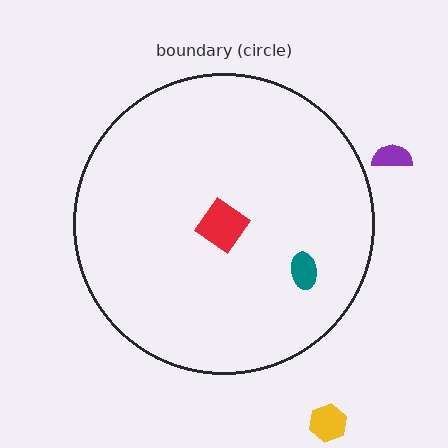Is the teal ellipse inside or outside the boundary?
Inside.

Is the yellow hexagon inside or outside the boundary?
Outside.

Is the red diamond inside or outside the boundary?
Inside.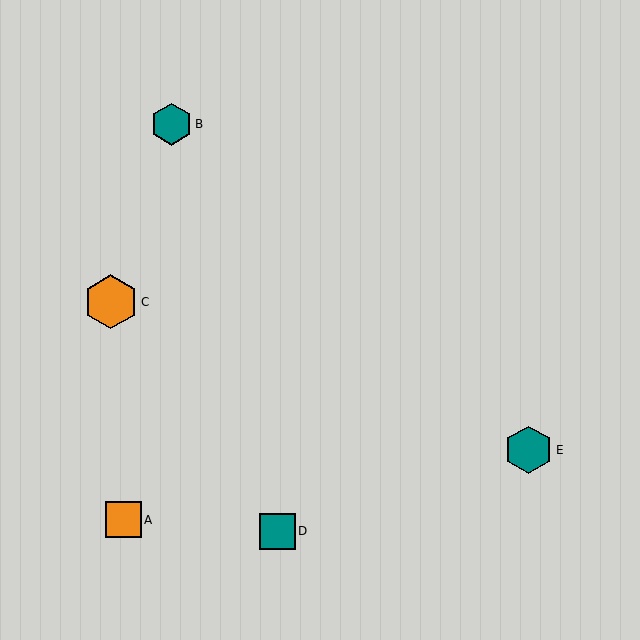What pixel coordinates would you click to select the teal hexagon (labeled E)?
Click at (529, 450) to select the teal hexagon E.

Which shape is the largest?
The orange hexagon (labeled C) is the largest.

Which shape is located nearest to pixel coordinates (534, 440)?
The teal hexagon (labeled E) at (529, 450) is nearest to that location.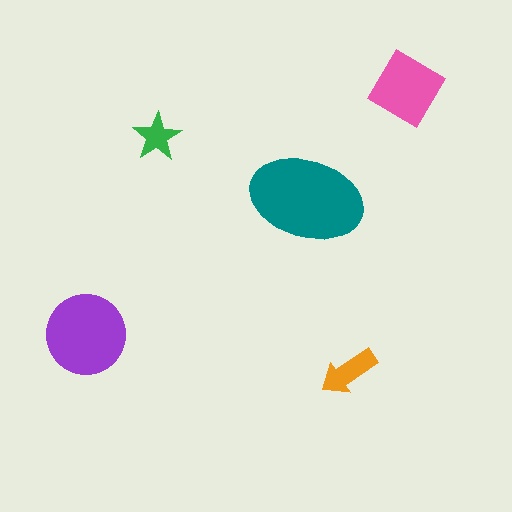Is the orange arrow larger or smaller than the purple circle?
Smaller.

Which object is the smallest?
The green star.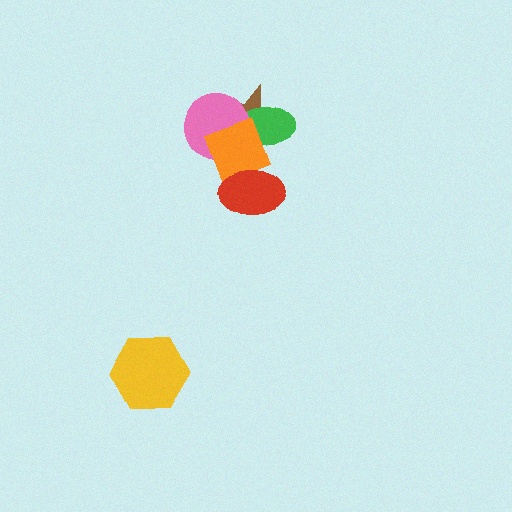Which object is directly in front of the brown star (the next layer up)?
The green ellipse is directly in front of the brown star.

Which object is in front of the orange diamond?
The red ellipse is in front of the orange diamond.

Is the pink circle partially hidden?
Yes, it is partially covered by another shape.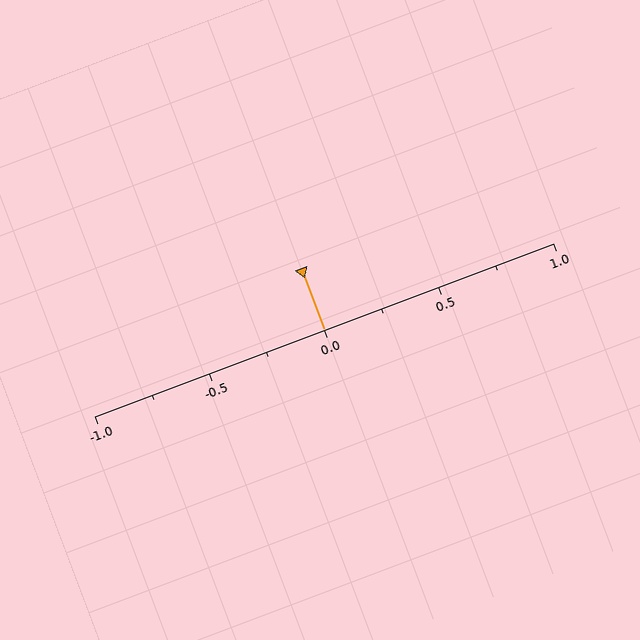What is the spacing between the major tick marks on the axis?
The major ticks are spaced 0.5 apart.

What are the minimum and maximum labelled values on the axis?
The axis runs from -1.0 to 1.0.